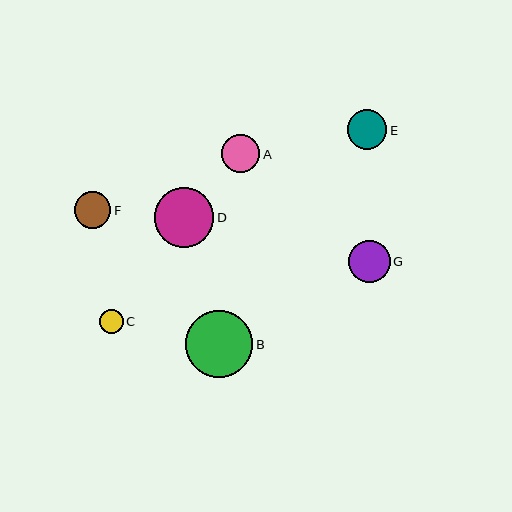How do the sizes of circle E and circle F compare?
Circle E and circle F are approximately the same size.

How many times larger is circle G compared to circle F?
Circle G is approximately 1.1 times the size of circle F.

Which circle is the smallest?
Circle C is the smallest with a size of approximately 24 pixels.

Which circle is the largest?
Circle B is the largest with a size of approximately 67 pixels.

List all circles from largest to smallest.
From largest to smallest: B, D, G, E, A, F, C.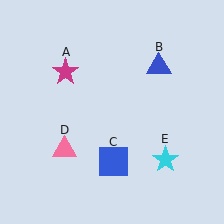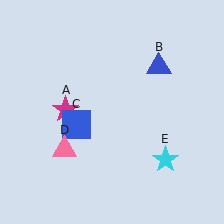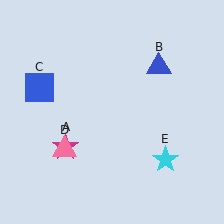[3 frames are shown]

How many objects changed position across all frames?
2 objects changed position: magenta star (object A), blue square (object C).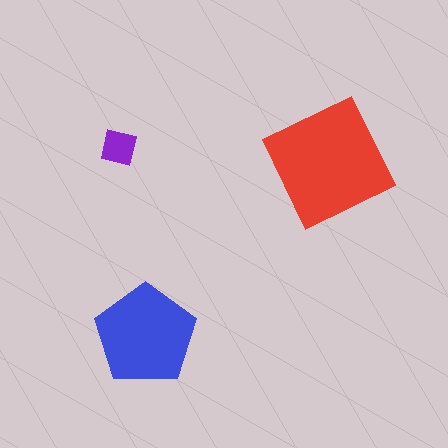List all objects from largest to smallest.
The red square, the blue pentagon, the purple square.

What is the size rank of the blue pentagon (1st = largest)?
2nd.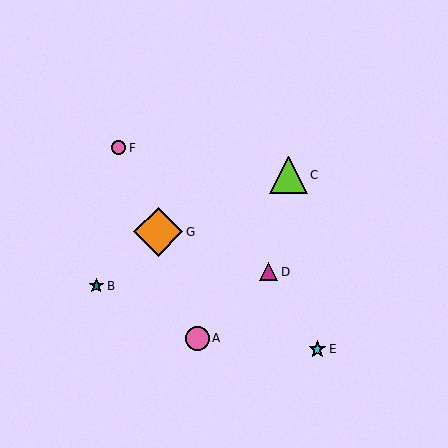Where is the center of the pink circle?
The center of the pink circle is at (197, 338).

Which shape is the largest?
The orange diamond (labeled G) is the largest.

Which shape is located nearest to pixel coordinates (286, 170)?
The lime triangle (labeled C) at (289, 175) is nearest to that location.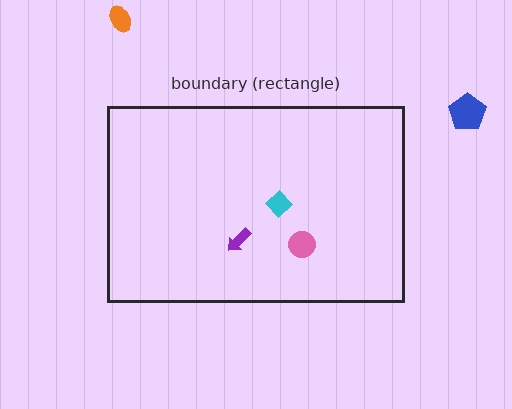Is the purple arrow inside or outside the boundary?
Inside.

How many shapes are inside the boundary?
3 inside, 2 outside.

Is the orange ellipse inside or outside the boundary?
Outside.